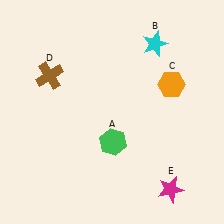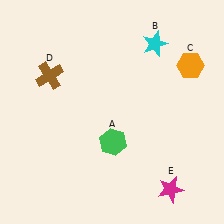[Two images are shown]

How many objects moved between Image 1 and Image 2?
1 object moved between the two images.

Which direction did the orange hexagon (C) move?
The orange hexagon (C) moved up.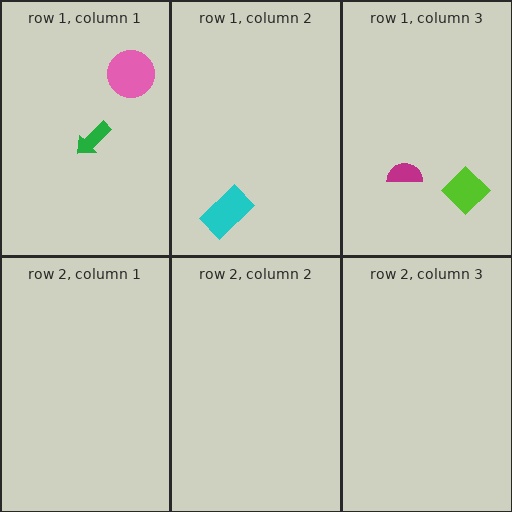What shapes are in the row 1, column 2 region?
The cyan rectangle.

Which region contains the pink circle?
The row 1, column 1 region.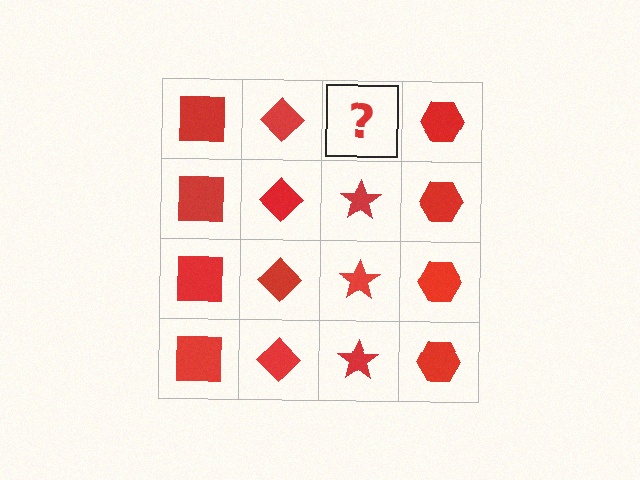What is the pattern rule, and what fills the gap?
The rule is that each column has a consistent shape. The gap should be filled with a red star.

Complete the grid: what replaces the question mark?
The question mark should be replaced with a red star.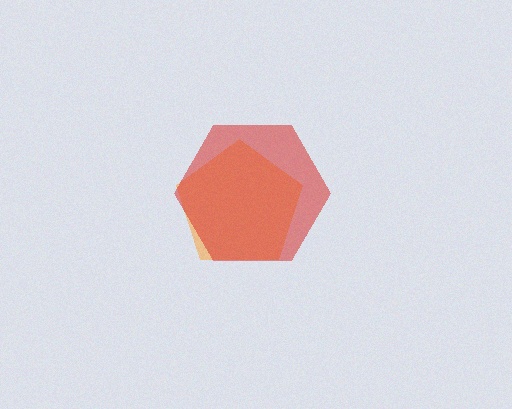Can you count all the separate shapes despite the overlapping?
Yes, there are 2 separate shapes.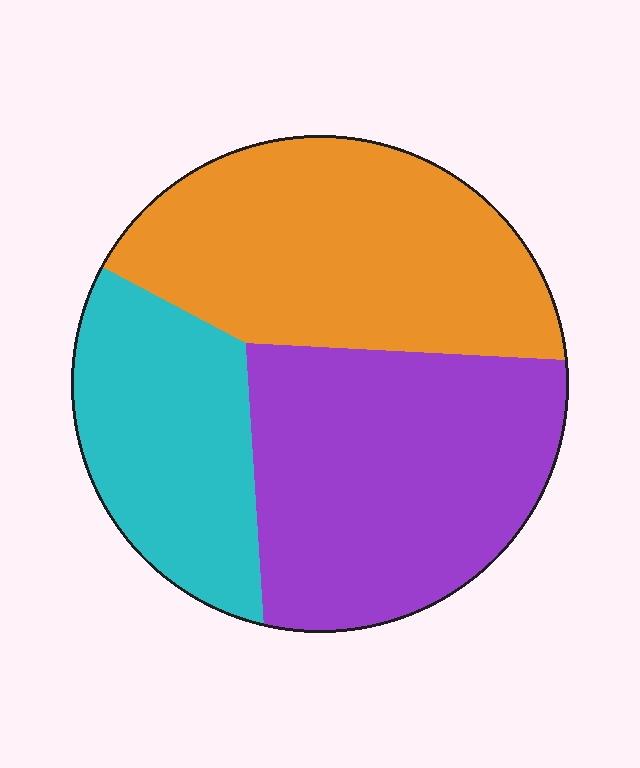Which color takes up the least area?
Cyan, at roughly 25%.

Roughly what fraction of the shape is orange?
Orange covers 37% of the shape.